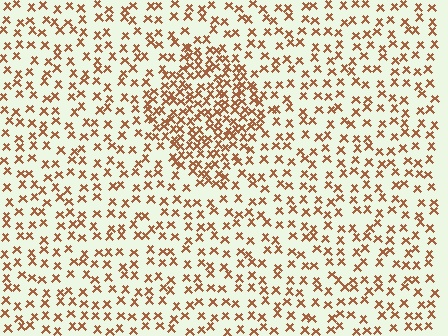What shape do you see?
I see a diamond.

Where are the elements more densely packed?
The elements are more densely packed inside the diamond boundary.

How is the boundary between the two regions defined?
The boundary is defined by a change in element density (approximately 2.1x ratio). All elements are the same color, size, and shape.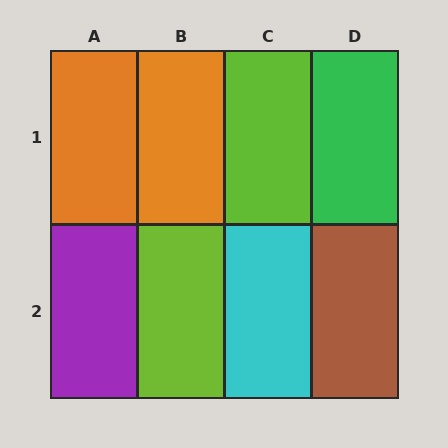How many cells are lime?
2 cells are lime.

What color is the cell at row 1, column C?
Lime.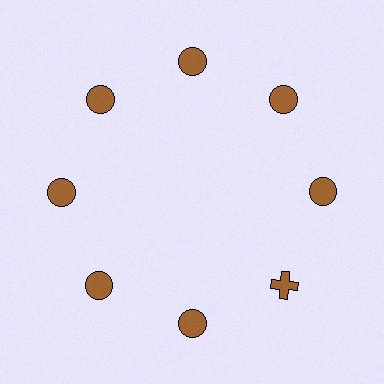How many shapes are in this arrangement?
There are 8 shapes arranged in a ring pattern.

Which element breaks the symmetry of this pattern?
The brown cross at roughly the 4 o'clock position breaks the symmetry. All other shapes are brown circles.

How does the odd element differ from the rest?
It has a different shape: cross instead of circle.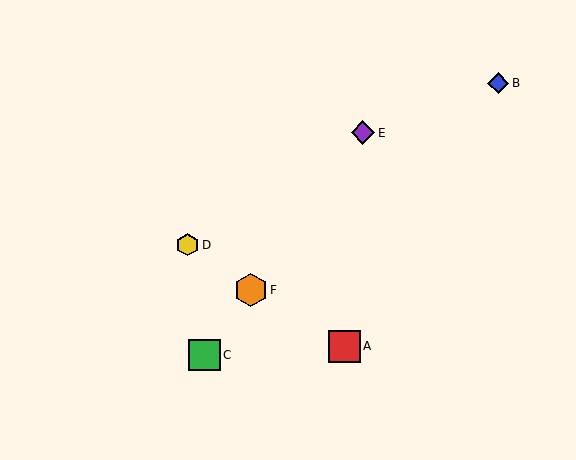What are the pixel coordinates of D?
Object D is at (187, 245).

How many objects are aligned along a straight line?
3 objects (C, E, F) are aligned along a straight line.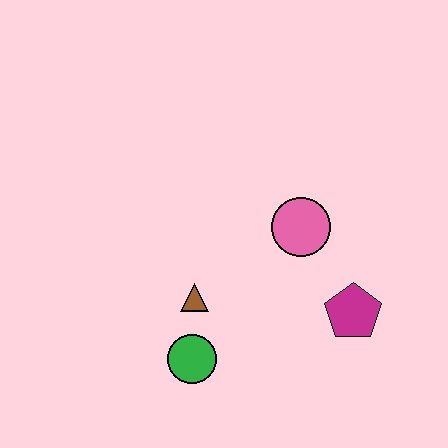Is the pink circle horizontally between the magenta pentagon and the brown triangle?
Yes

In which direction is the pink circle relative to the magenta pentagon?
The pink circle is above the magenta pentagon.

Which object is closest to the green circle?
The brown triangle is closest to the green circle.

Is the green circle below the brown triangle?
Yes